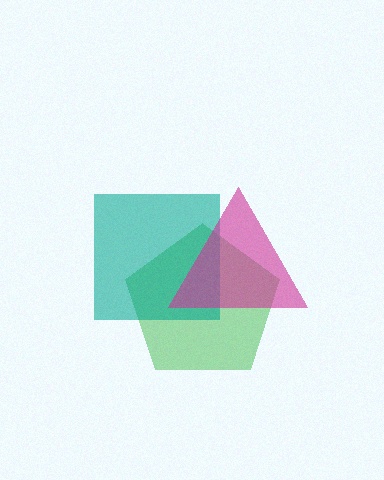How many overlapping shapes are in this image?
There are 3 overlapping shapes in the image.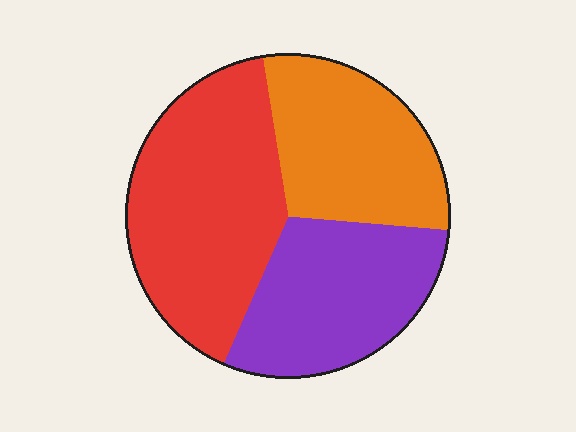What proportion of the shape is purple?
Purple takes up about one third (1/3) of the shape.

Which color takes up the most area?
Red, at roughly 40%.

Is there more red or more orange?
Red.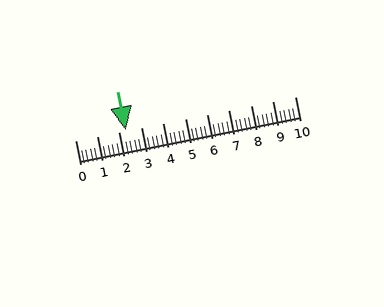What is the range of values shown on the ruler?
The ruler shows values from 0 to 10.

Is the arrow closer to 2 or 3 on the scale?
The arrow is closer to 2.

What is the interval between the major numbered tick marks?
The major tick marks are spaced 1 units apart.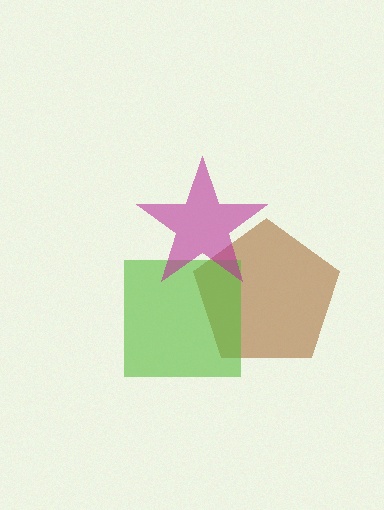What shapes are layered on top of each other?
The layered shapes are: a brown pentagon, a lime square, a magenta star.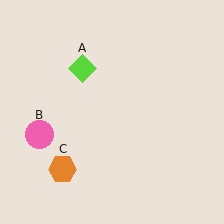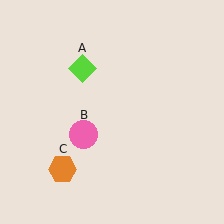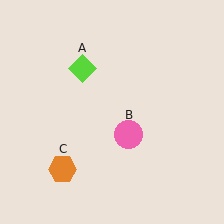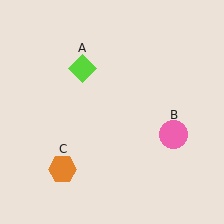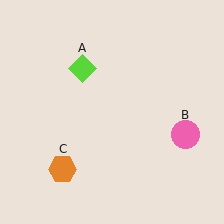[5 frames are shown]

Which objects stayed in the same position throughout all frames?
Lime diamond (object A) and orange hexagon (object C) remained stationary.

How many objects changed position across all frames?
1 object changed position: pink circle (object B).